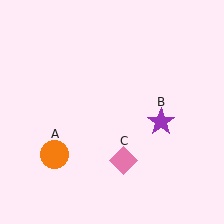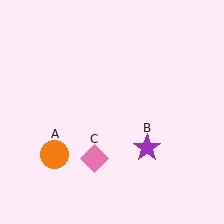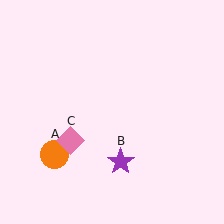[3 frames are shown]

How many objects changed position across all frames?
2 objects changed position: purple star (object B), pink diamond (object C).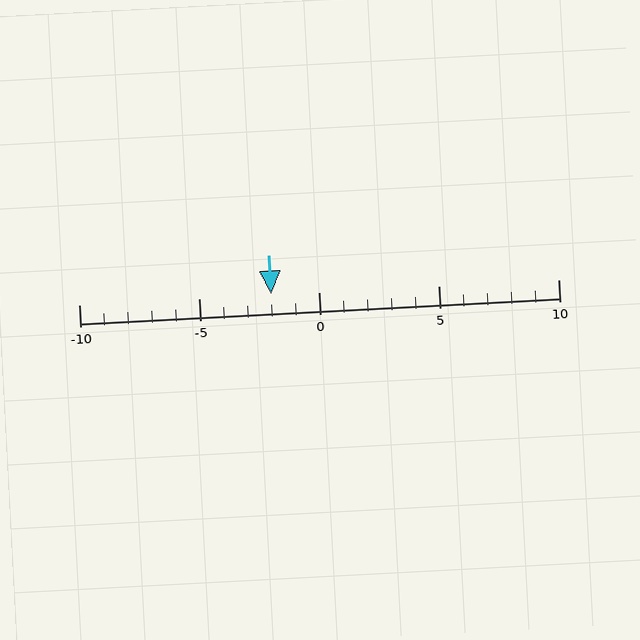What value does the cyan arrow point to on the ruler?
The cyan arrow points to approximately -2.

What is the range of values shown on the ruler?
The ruler shows values from -10 to 10.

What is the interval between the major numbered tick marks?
The major tick marks are spaced 5 units apart.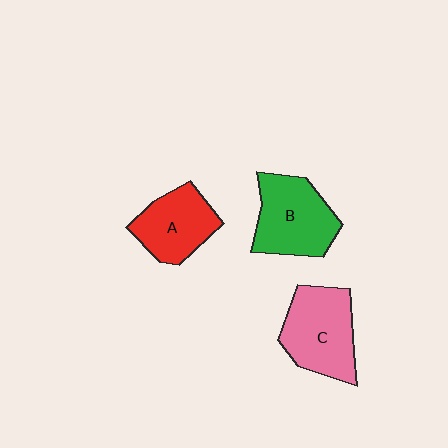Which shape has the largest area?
Shape C (pink).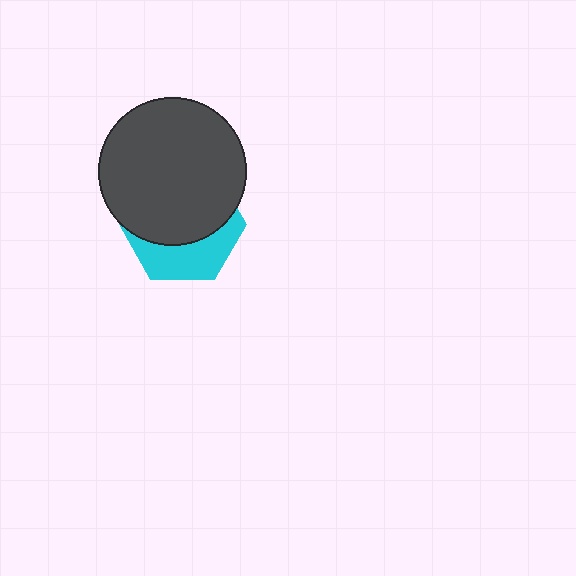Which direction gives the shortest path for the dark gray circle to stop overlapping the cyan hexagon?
Moving up gives the shortest separation.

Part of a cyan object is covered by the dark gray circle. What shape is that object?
It is a hexagon.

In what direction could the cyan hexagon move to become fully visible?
The cyan hexagon could move down. That would shift it out from behind the dark gray circle entirely.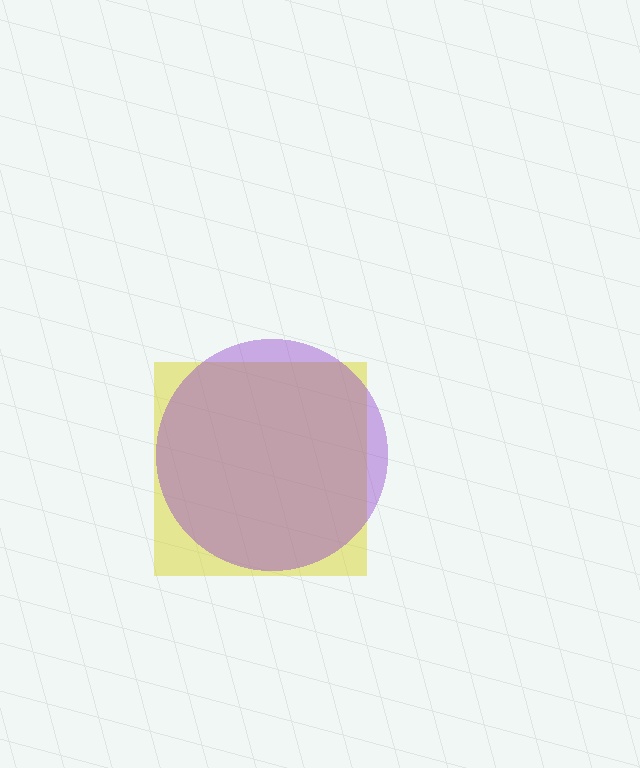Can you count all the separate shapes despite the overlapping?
Yes, there are 2 separate shapes.